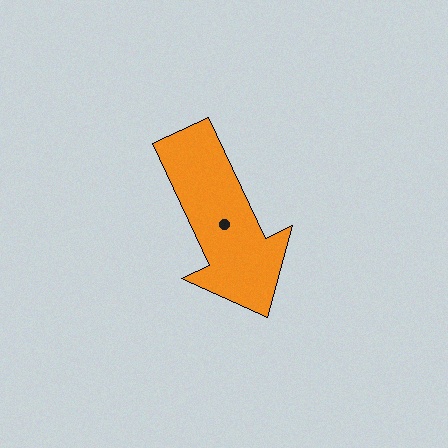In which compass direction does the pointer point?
Southeast.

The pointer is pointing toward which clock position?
Roughly 5 o'clock.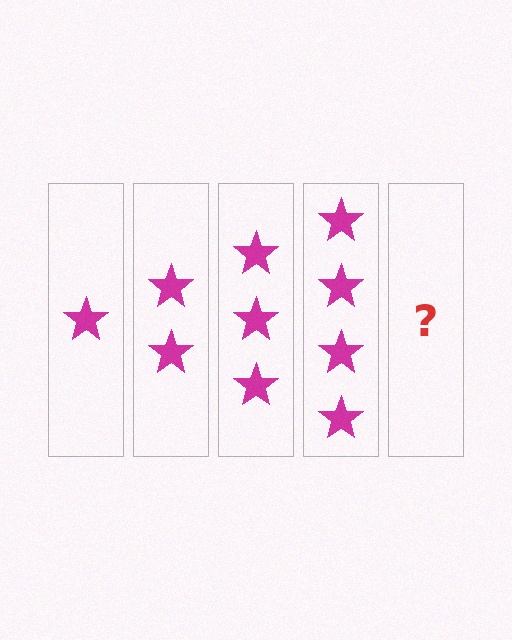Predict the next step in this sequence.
The next step is 5 stars.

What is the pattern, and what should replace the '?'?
The pattern is that each step adds one more star. The '?' should be 5 stars.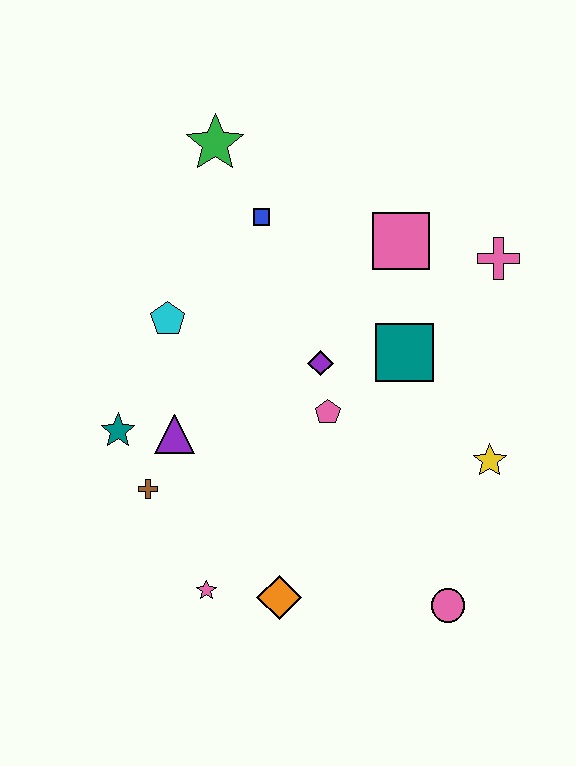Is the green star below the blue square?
No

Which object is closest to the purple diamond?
The pink pentagon is closest to the purple diamond.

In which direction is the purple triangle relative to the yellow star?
The purple triangle is to the left of the yellow star.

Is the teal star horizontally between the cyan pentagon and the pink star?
No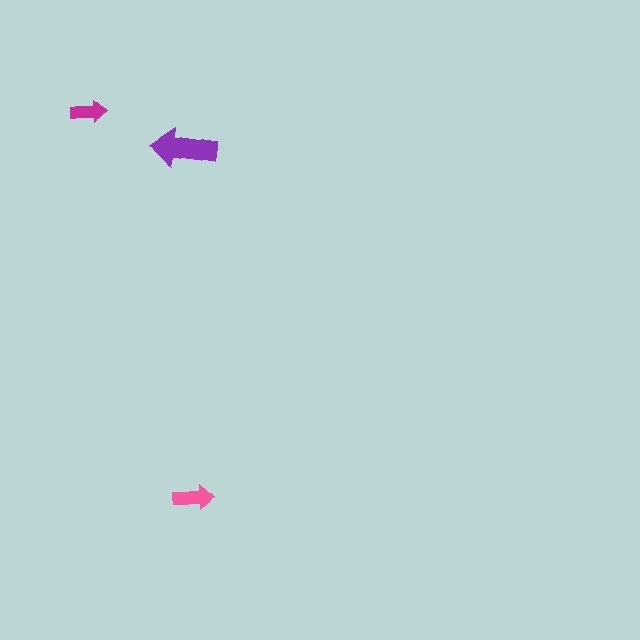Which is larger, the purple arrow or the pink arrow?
The purple one.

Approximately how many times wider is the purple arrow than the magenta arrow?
About 2 times wider.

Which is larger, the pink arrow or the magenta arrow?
The pink one.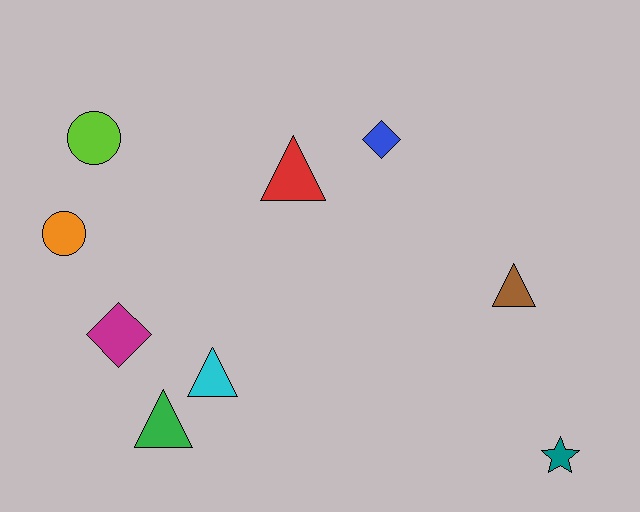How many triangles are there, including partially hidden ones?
There are 4 triangles.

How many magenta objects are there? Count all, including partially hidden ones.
There is 1 magenta object.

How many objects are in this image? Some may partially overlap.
There are 9 objects.